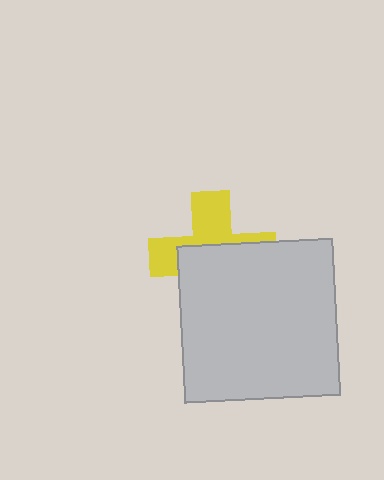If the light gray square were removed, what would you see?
You would see the complete yellow cross.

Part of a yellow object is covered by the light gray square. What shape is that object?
It is a cross.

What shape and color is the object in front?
The object in front is a light gray square.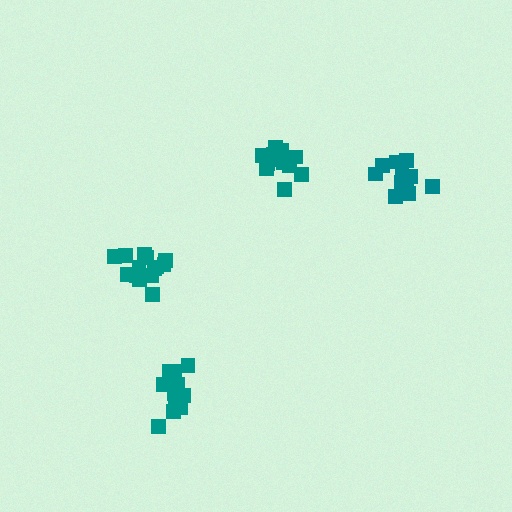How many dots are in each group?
Group 1: 13 dots, Group 2: 14 dots, Group 3: 14 dots, Group 4: 11 dots (52 total).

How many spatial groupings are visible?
There are 4 spatial groupings.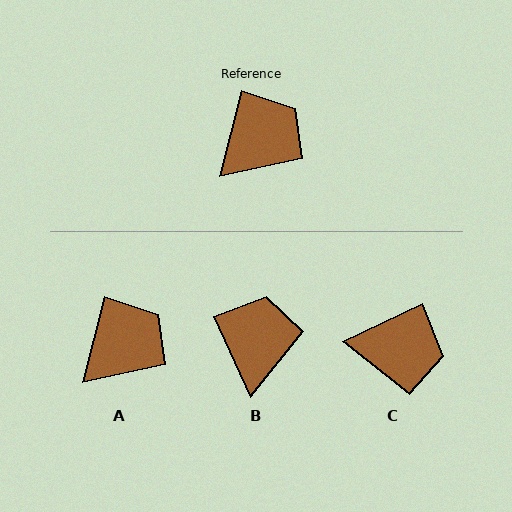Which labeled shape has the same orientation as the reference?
A.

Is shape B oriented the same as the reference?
No, it is off by about 39 degrees.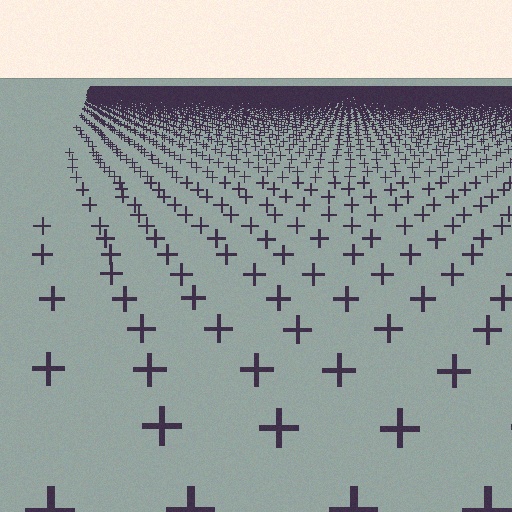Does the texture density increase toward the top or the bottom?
Density increases toward the top.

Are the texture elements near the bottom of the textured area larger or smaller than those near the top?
Larger. Near the bottom, elements are closer to the viewer and appear at a bigger on-screen size.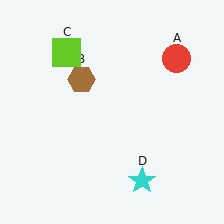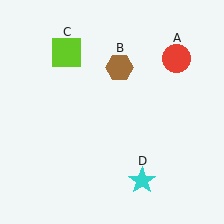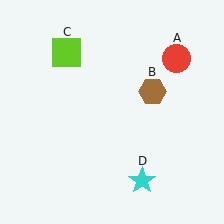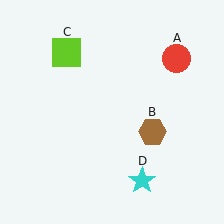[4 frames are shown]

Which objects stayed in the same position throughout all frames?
Red circle (object A) and lime square (object C) and cyan star (object D) remained stationary.